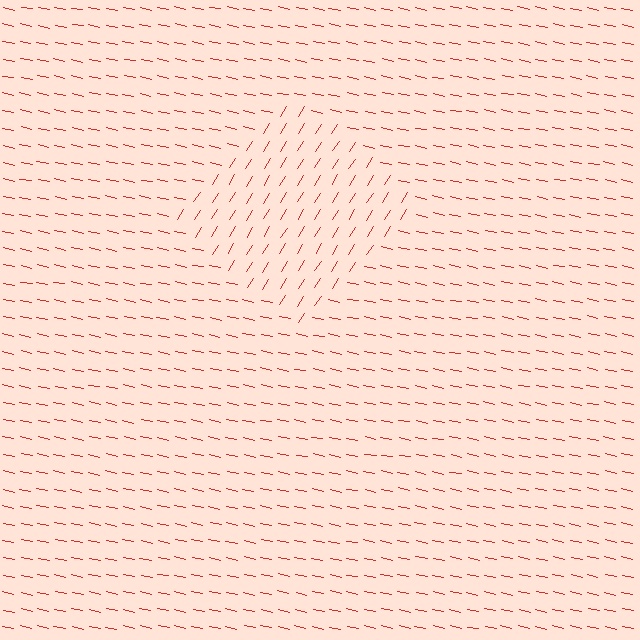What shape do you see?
I see a diamond.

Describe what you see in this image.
The image is filled with small red line segments. A diamond region in the image has lines oriented differently from the surrounding lines, creating a visible texture boundary.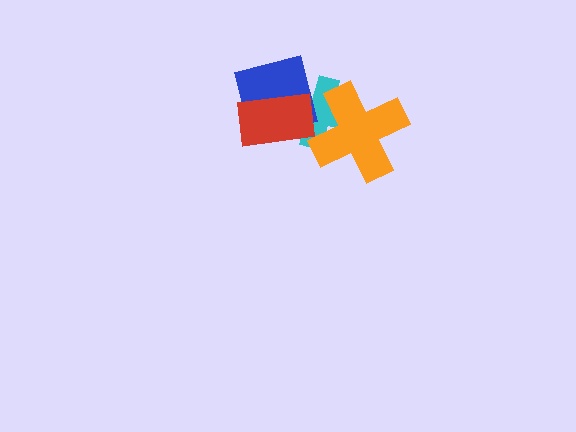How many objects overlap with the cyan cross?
3 objects overlap with the cyan cross.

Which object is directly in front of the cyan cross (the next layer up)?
The orange cross is directly in front of the cyan cross.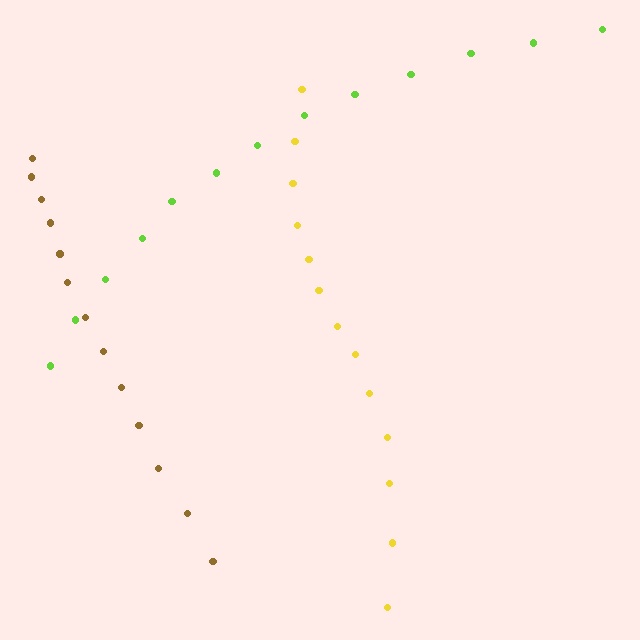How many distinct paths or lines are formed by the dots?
There are 3 distinct paths.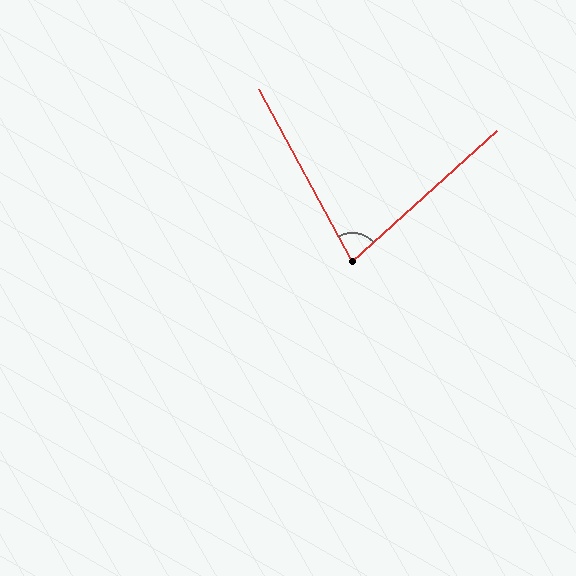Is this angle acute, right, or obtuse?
It is acute.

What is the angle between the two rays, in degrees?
Approximately 76 degrees.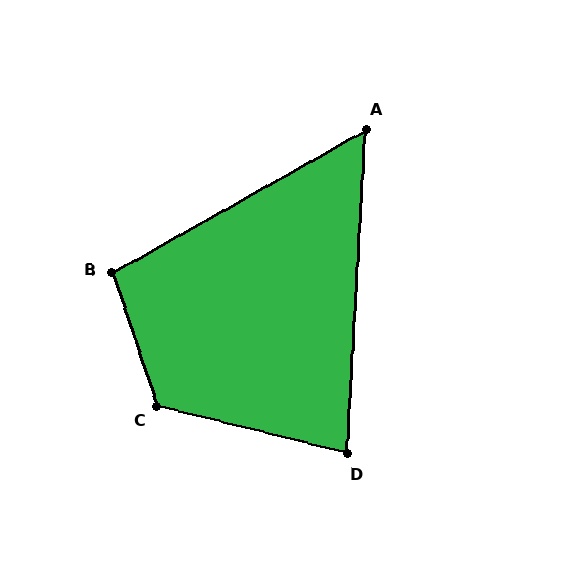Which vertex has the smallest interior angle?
A, at approximately 58 degrees.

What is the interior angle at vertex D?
Approximately 79 degrees (acute).